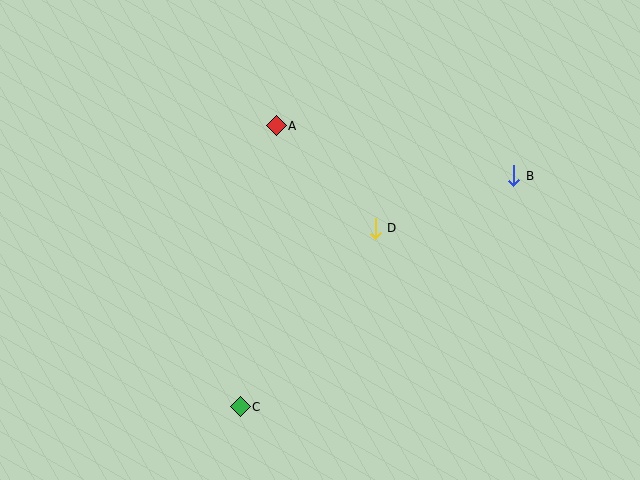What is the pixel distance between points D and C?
The distance between D and C is 224 pixels.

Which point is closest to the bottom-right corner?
Point B is closest to the bottom-right corner.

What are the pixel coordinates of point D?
Point D is at (375, 228).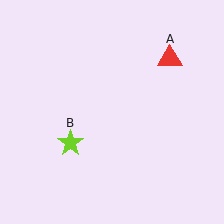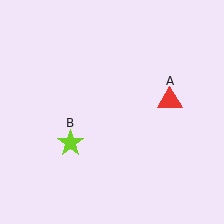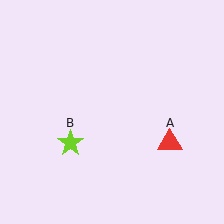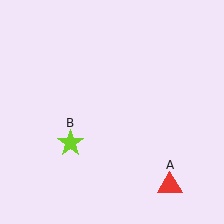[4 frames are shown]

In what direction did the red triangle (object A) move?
The red triangle (object A) moved down.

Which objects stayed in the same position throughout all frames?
Lime star (object B) remained stationary.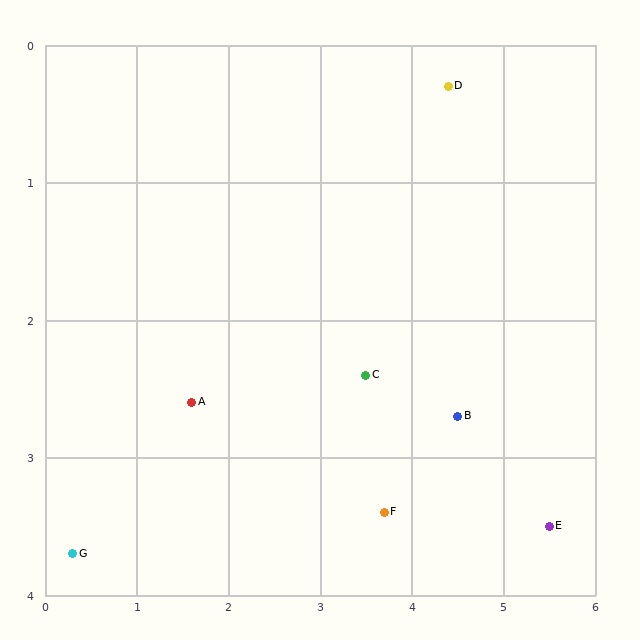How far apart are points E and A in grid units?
Points E and A are about 4.0 grid units apart.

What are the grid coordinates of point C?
Point C is at approximately (3.5, 2.4).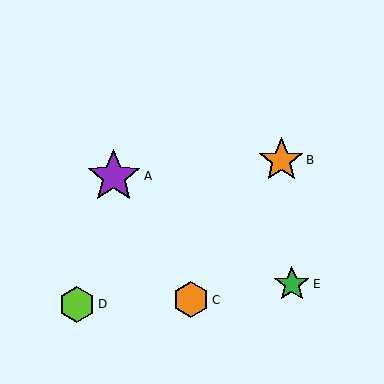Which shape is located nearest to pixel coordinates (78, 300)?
The lime hexagon (labeled D) at (77, 304) is nearest to that location.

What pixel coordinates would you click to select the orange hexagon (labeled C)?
Click at (191, 300) to select the orange hexagon C.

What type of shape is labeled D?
Shape D is a lime hexagon.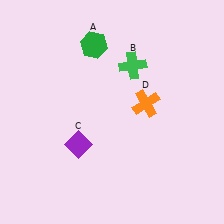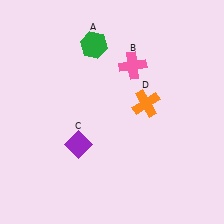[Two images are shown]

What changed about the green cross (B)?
In Image 1, B is green. In Image 2, it changed to pink.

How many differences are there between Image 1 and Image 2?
There is 1 difference between the two images.